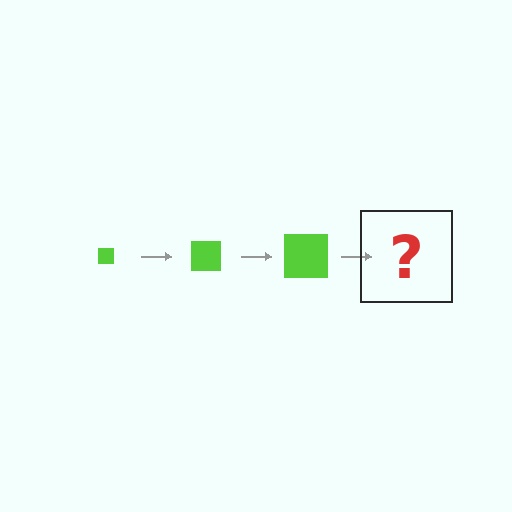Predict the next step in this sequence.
The next step is a lime square, larger than the previous one.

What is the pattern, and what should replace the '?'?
The pattern is that the square gets progressively larger each step. The '?' should be a lime square, larger than the previous one.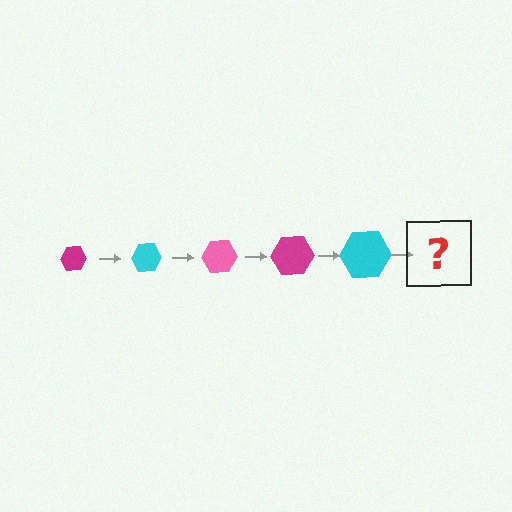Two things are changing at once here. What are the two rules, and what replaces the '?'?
The two rules are that the hexagon grows larger each step and the color cycles through magenta, cyan, and pink. The '?' should be a pink hexagon, larger than the previous one.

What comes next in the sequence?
The next element should be a pink hexagon, larger than the previous one.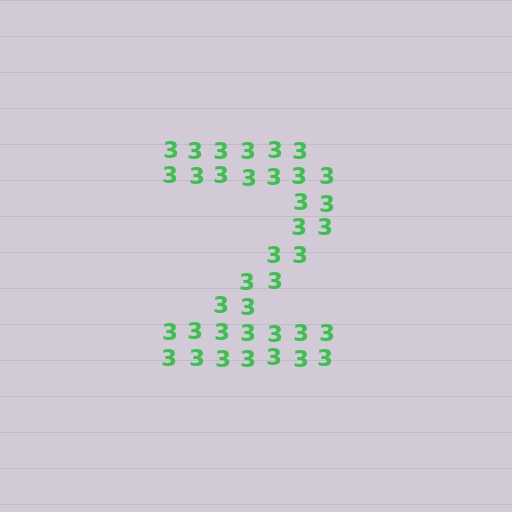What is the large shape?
The large shape is the digit 2.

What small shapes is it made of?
It is made of small digit 3's.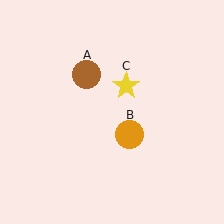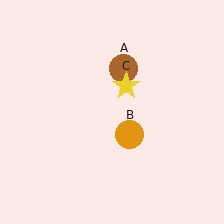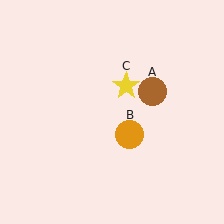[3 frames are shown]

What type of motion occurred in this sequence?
The brown circle (object A) rotated clockwise around the center of the scene.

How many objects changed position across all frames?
1 object changed position: brown circle (object A).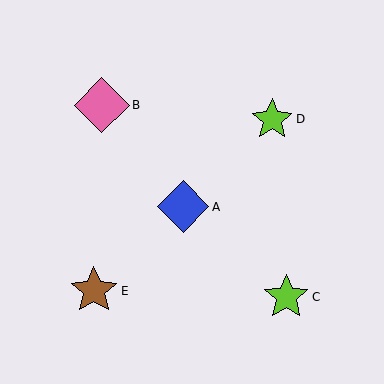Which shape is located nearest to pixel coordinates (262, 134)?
The lime star (labeled D) at (272, 119) is nearest to that location.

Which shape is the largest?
The pink diamond (labeled B) is the largest.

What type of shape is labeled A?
Shape A is a blue diamond.